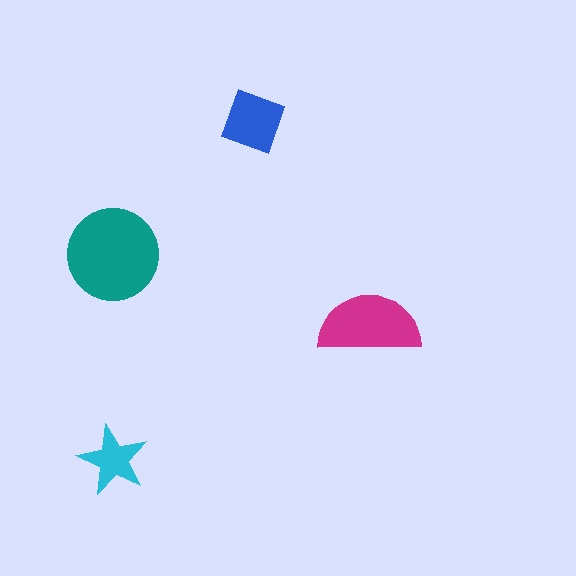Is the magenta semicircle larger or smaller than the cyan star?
Larger.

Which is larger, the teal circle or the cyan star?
The teal circle.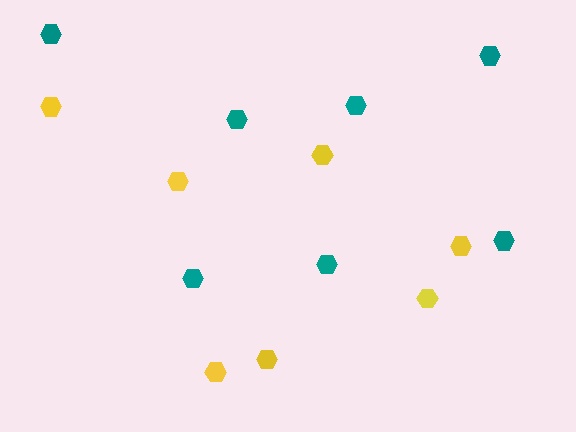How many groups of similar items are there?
There are 2 groups: one group of yellow hexagons (7) and one group of teal hexagons (7).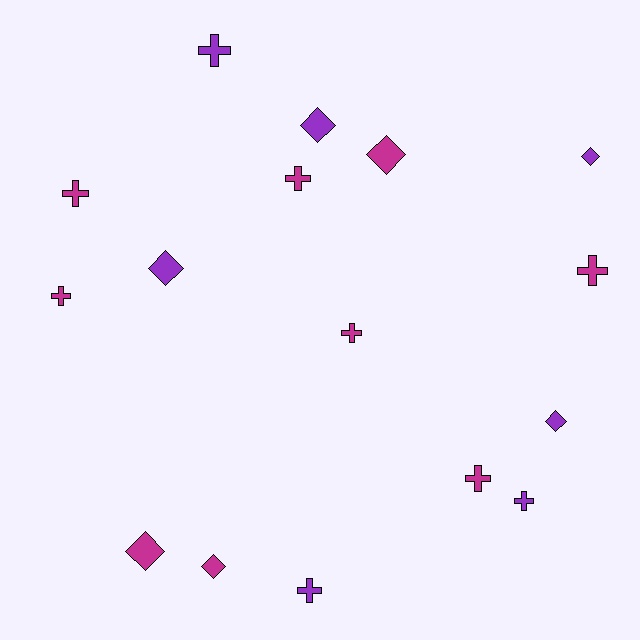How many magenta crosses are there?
There are 6 magenta crosses.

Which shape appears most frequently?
Cross, with 9 objects.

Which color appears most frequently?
Magenta, with 9 objects.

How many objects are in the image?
There are 16 objects.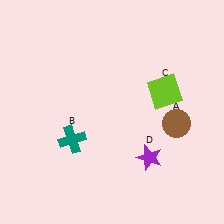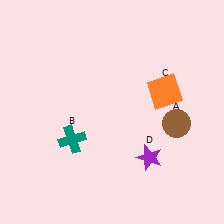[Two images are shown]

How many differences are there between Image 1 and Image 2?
There is 1 difference between the two images.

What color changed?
The square (C) changed from lime in Image 1 to orange in Image 2.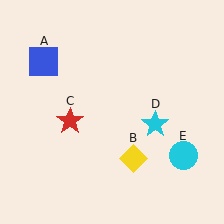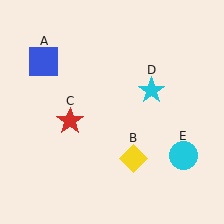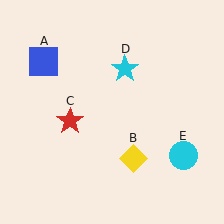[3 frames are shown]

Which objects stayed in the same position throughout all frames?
Blue square (object A) and yellow diamond (object B) and red star (object C) and cyan circle (object E) remained stationary.